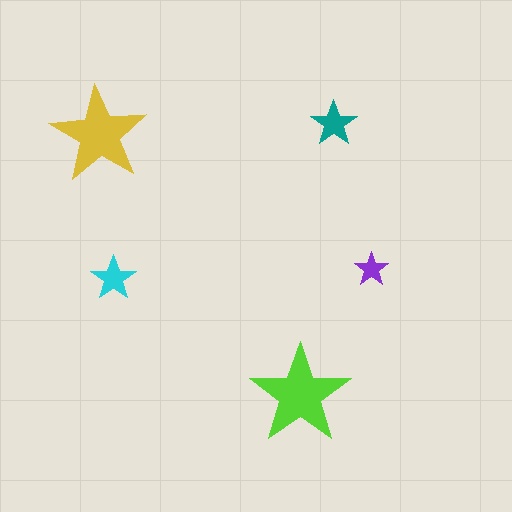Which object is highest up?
The teal star is topmost.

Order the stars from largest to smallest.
the lime one, the yellow one, the teal one, the cyan one, the purple one.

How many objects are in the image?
There are 5 objects in the image.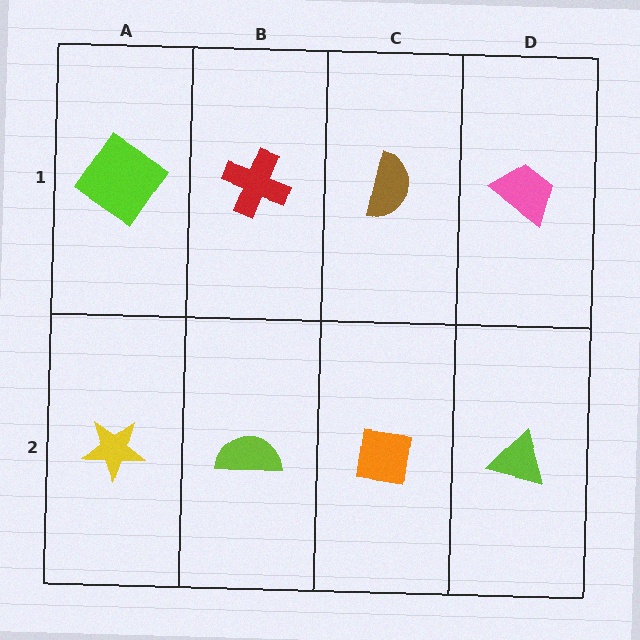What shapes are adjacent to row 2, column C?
A brown semicircle (row 1, column C), a lime semicircle (row 2, column B), a lime triangle (row 2, column D).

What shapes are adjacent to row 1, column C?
An orange square (row 2, column C), a red cross (row 1, column B), a pink trapezoid (row 1, column D).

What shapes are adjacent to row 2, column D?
A pink trapezoid (row 1, column D), an orange square (row 2, column C).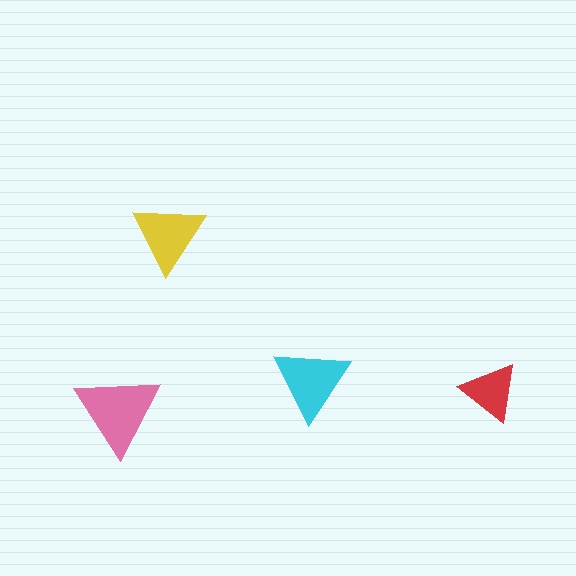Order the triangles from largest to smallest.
the pink one, the cyan one, the yellow one, the red one.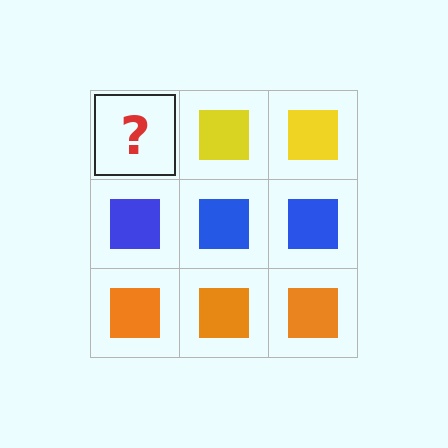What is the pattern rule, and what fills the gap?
The rule is that each row has a consistent color. The gap should be filled with a yellow square.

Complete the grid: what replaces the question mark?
The question mark should be replaced with a yellow square.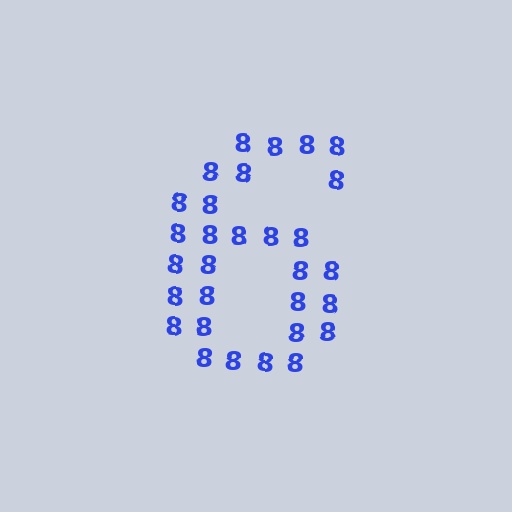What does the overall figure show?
The overall figure shows the digit 6.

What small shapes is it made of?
It is made of small digit 8's.